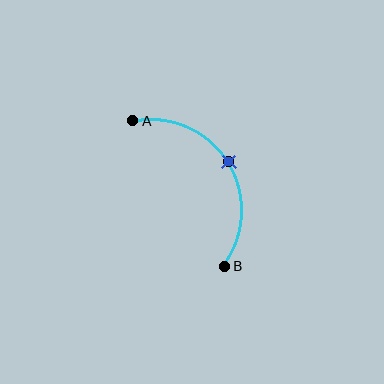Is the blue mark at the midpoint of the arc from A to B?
Yes. The blue mark lies on the arc at equal arc-length from both A and B — it is the arc midpoint.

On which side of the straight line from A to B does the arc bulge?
The arc bulges to the right of the straight line connecting A and B.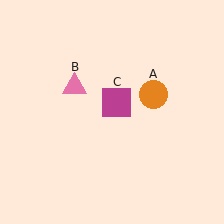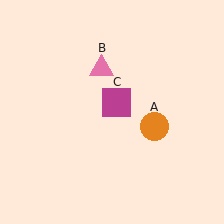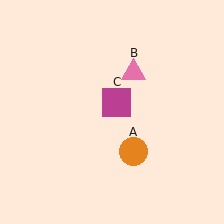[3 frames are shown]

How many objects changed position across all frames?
2 objects changed position: orange circle (object A), pink triangle (object B).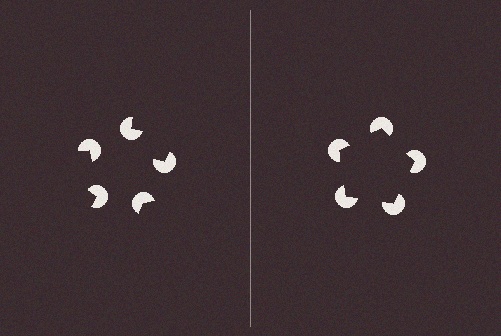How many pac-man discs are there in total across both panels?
10 — 5 on each side.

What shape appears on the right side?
An illusory pentagon.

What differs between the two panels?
The pac-man discs are positioned identically on both sides; only the wedge orientations differ. On the right they align to a pentagon; on the left they are misaligned.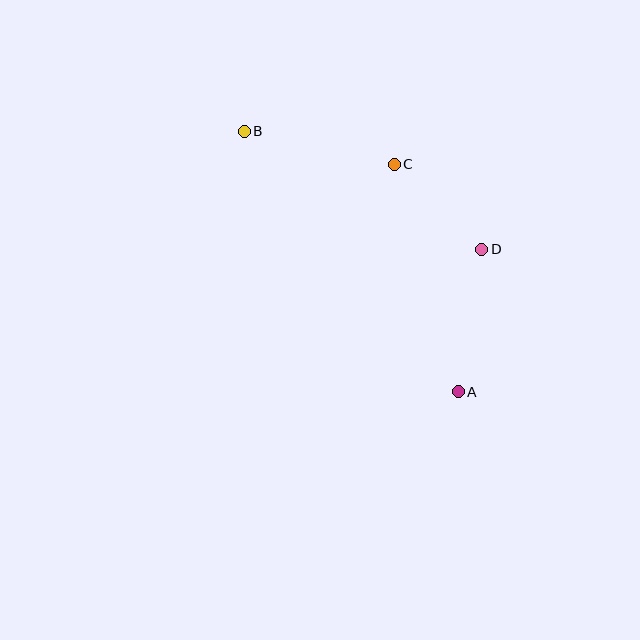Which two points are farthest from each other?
Points A and B are farthest from each other.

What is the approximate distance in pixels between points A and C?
The distance between A and C is approximately 236 pixels.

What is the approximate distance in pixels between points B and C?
The distance between B and C is approximately 154 pixels.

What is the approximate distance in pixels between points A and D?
The distance between A and D is approximately 144 pixels.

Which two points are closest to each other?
Points C and D are closest to each other.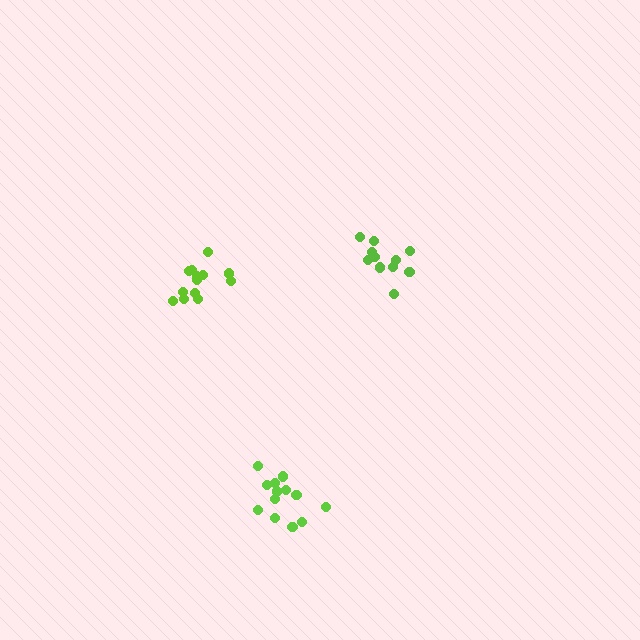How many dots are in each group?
Group 1: 13 dots, Group 2: 13 dots, Group 3: 11 dots (37 total).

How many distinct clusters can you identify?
There are 3 distinct clusters.